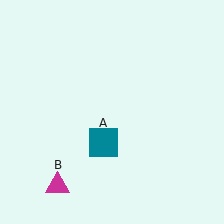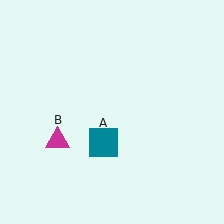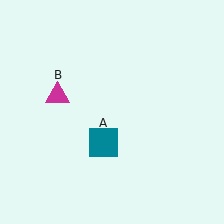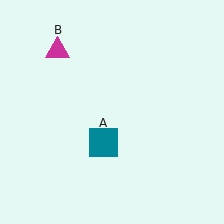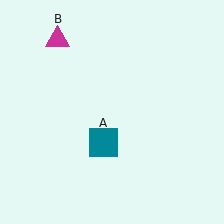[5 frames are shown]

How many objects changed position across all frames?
1 object changed position: magenta triangle (object B).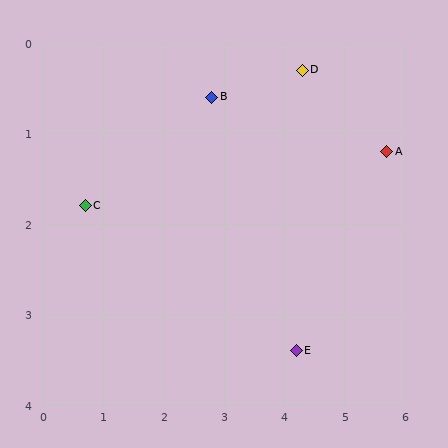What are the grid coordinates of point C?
Point C is at approximately (0.7, 1.8).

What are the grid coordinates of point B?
Point B is at approximately (2.8, 0.6).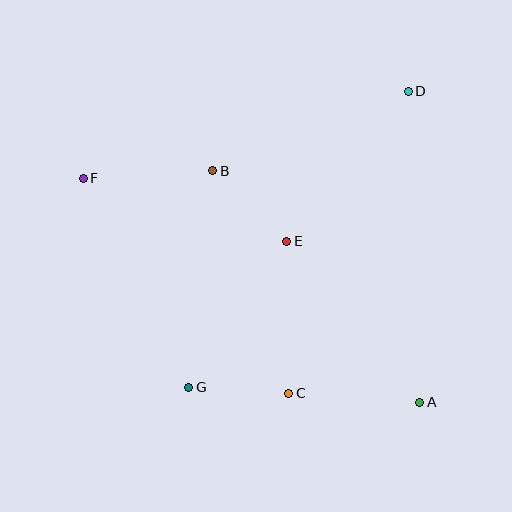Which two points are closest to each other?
Points C and G are closest to each other.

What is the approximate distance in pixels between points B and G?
The distance between B and G is approximately 218 pixels.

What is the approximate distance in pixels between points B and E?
The distance between B and E is approximately 102 pixels.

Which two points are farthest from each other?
Points A and F are farthest from each other.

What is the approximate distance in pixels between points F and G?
The distance between F and G is approximately 234 pixels.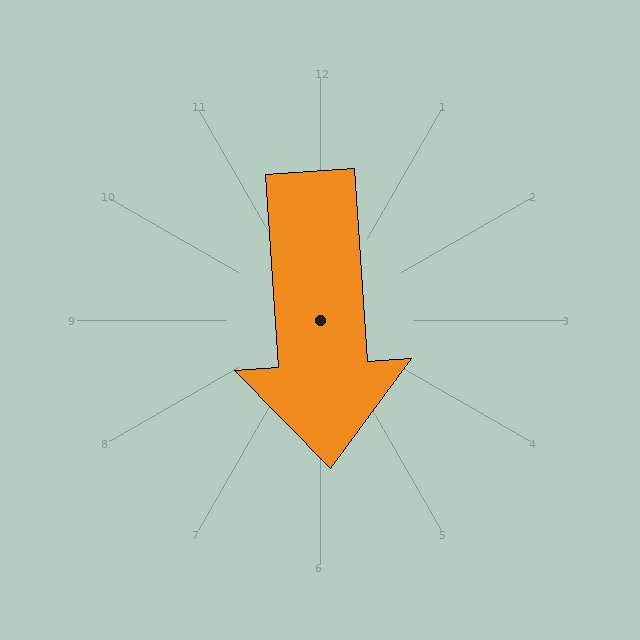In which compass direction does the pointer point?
South.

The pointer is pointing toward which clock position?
Roughly 6 o'clock.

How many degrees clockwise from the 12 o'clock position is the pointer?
Approximately 176 degrees.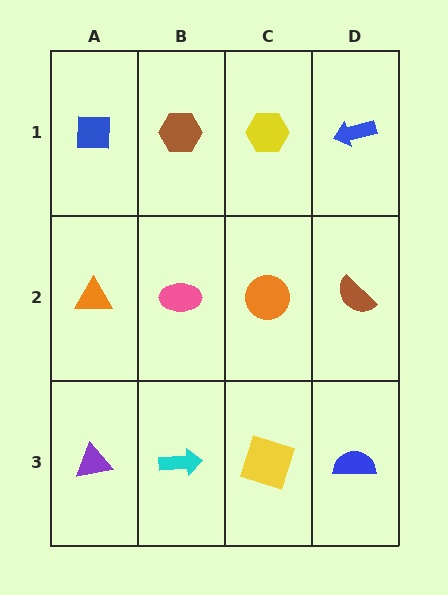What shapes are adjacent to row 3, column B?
A pink ellipse (row 2, column B), a purple triangle (row 3, column A), a yellow square (row 3, column C).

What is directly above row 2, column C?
A yellow hexagon.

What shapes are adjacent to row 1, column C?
An orange circle (row 2, column C), a brown hexagon (row 1, column B), a blue arrow (row 1, column D).